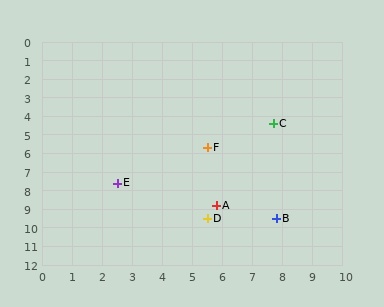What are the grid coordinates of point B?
Point B is at approximately (7.8, 9.5).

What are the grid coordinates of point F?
Point F is at approximately (5.5, 5.7).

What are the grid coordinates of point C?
Point C is at approximately (7.7, 4.4).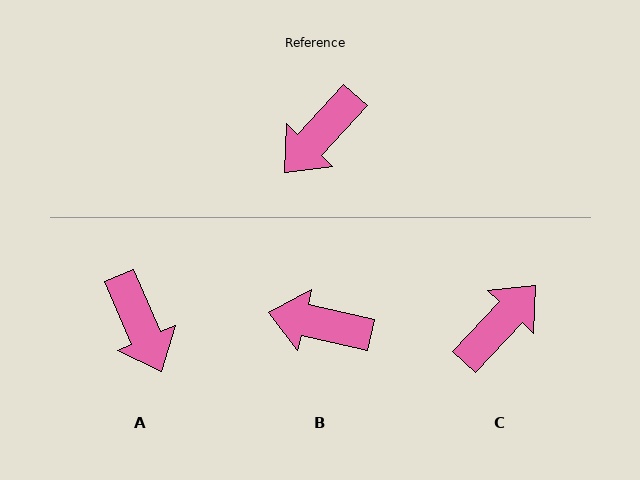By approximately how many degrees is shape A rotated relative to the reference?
Approximately 66 degrees counter-clockwise.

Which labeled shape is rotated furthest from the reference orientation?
C, about 179 degrees away.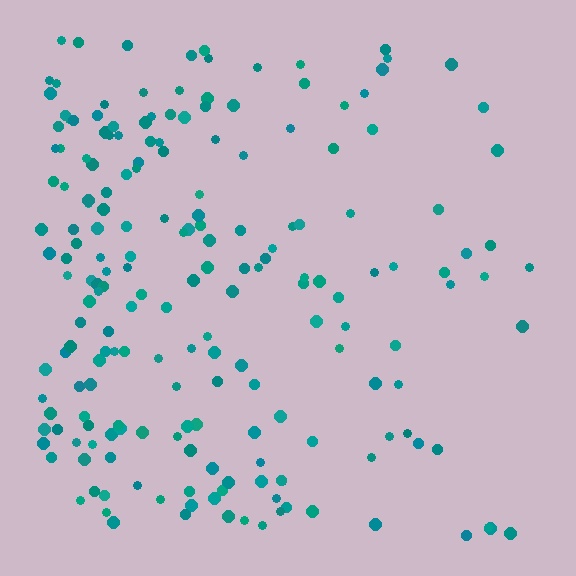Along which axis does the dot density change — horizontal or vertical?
Horizontal.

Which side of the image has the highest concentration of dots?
The left.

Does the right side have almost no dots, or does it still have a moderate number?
Still a moderate number, just noticeably fewer than the left.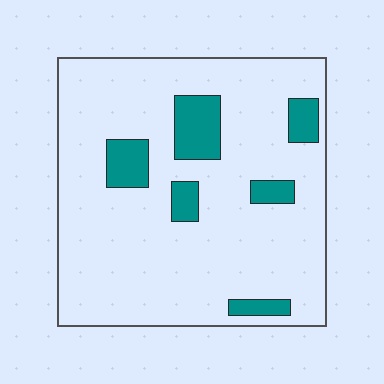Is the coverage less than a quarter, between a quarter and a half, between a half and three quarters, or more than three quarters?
Less than a quarter.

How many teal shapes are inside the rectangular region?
6.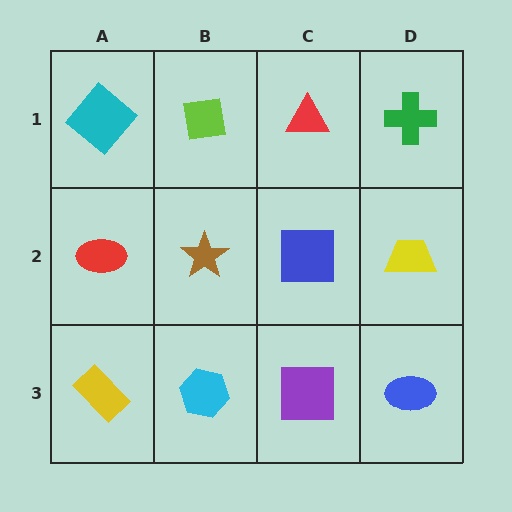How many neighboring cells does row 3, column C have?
3.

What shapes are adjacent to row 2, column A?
A cyan diamond (row 1, column A), a yellow rectangle (row 3, column A), a brown star (row 2, column B).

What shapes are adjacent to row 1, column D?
A yellow trapezoid (row 2, column D), a red triangle (row 1, column C).